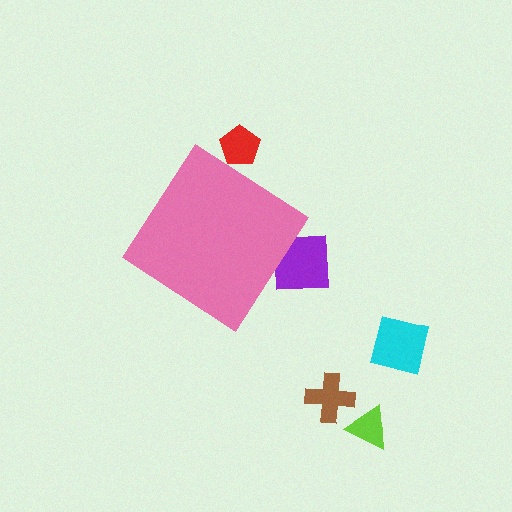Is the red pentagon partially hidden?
Yes, the red pentagon is partially hidden behind the pink diamond.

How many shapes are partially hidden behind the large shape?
2 shapes are partially hidden.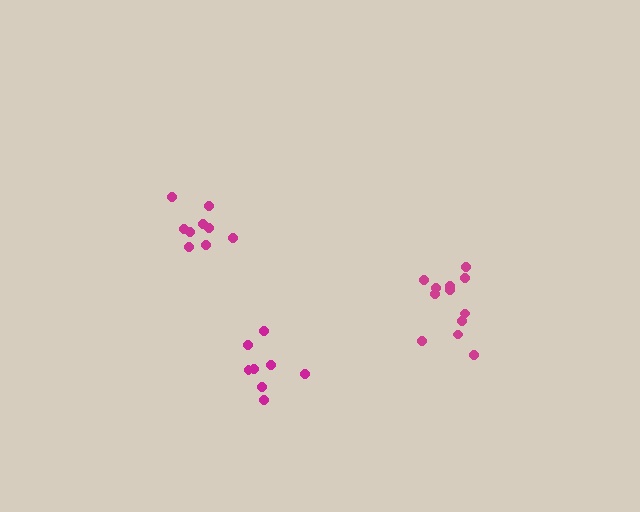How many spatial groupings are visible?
There are 3 spatial groupings.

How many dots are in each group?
Group 1: 9 dots, Group 2: 12 dots, Group 3: 8 dots (29 total).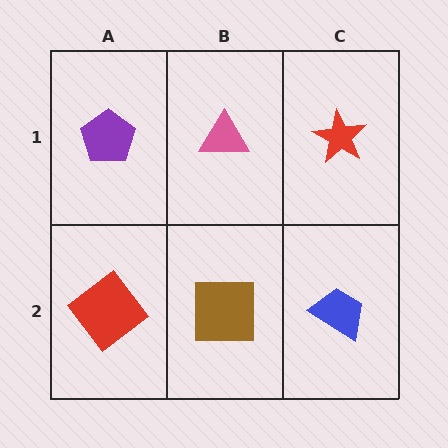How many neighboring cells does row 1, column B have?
3.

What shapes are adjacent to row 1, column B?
A brown square (row 2, column B), a purple pentagon (row 1, column A), a red star (row 1, column C).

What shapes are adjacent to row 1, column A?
A red diamond (row 2, column A), a pink triangle (row 1, column B).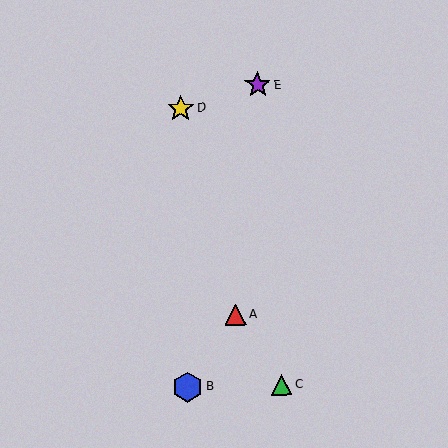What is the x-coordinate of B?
Object B is at x≈188.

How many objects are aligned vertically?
2 objects (B, D) are aligned vertically.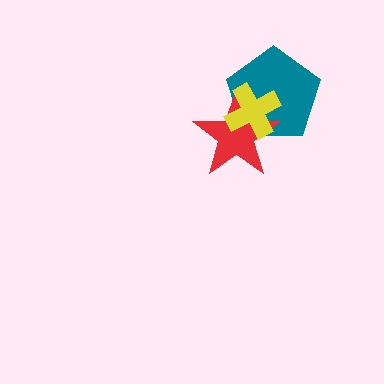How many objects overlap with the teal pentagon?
2 objects overlap with the teal pentagon.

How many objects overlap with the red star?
2 objects overlap with the red star.